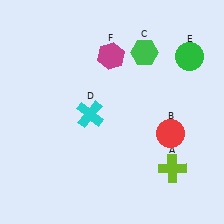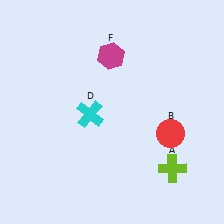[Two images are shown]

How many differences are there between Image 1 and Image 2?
There are 2 differences between the two images.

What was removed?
The green hexagon (C), the green circle (E) were removed in Image 2.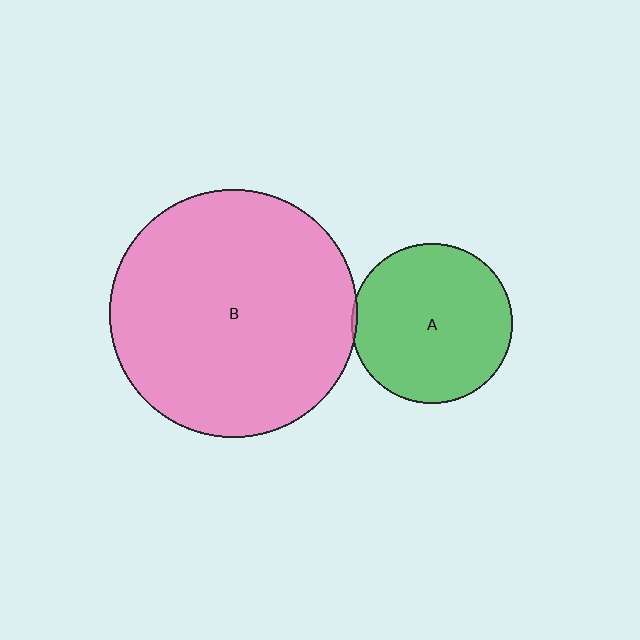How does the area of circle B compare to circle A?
Approximately 2.4 times.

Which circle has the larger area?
Circle B (pink).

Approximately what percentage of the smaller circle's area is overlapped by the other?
Approximately 5%.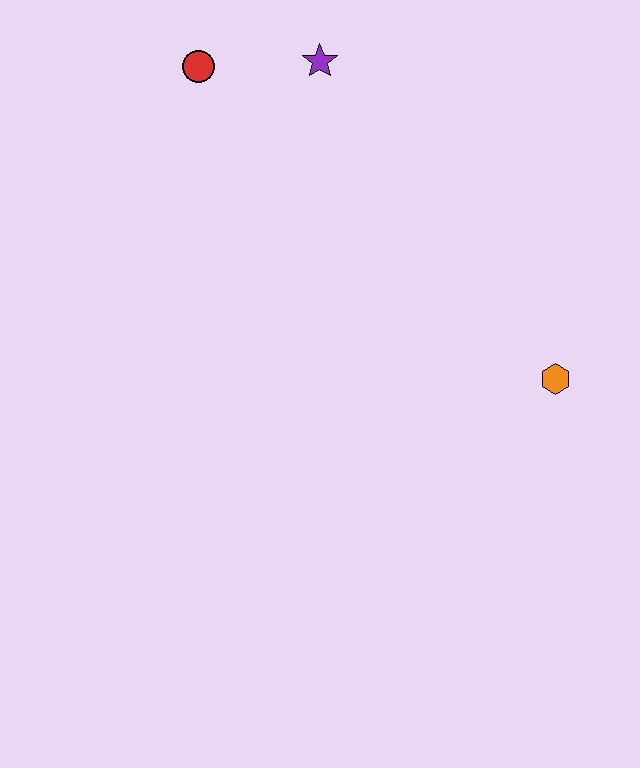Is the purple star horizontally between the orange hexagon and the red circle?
Yes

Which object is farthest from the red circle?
The orange hexagon is farthest from the red circle.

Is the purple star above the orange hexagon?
Yes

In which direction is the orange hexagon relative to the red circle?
The orange hexagon is to the right of the red circle.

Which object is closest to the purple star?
The red circle is closest to the purple star.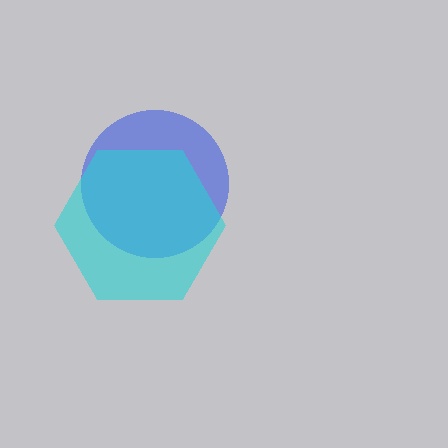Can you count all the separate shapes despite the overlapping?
Yes, there are 2 separate shapes.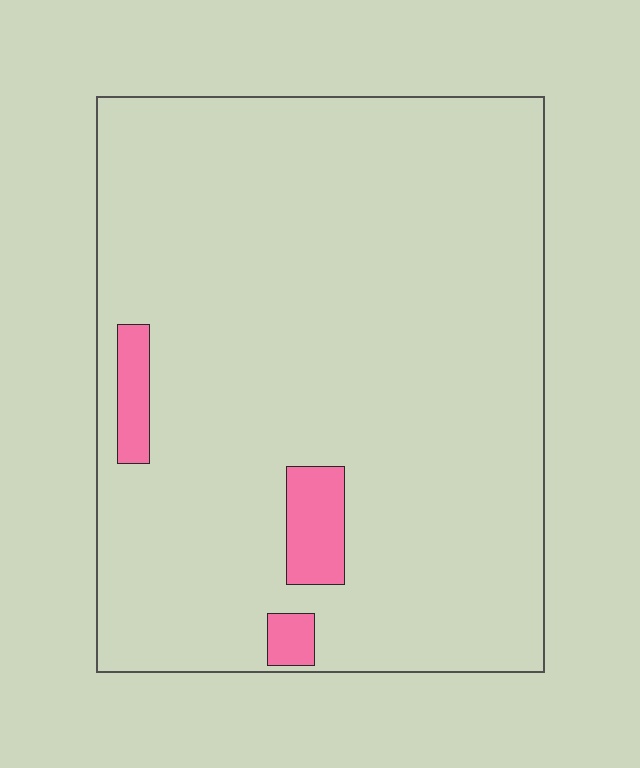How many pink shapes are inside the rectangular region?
3.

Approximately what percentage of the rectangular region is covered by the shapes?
Approximately 5%.